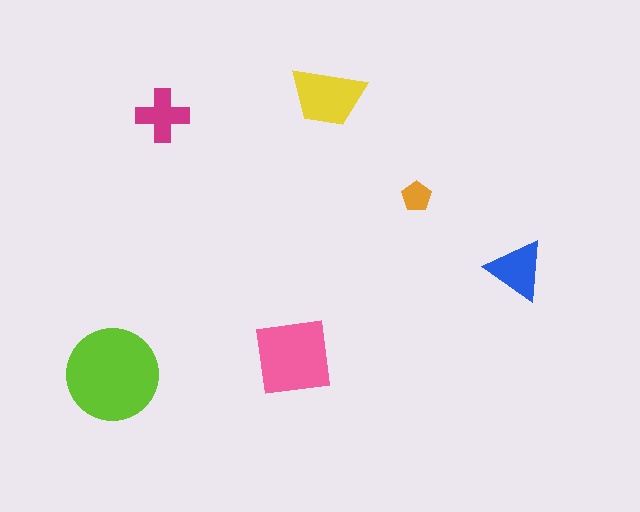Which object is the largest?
The lime circle.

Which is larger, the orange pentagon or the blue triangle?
The blue triangle.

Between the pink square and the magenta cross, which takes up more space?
The pink square.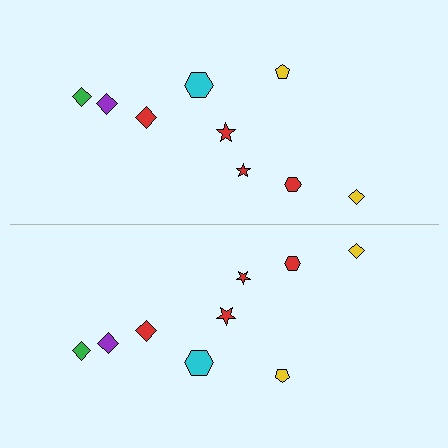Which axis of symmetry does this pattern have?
The pattern has a horizontal axis of symmetry running through the center of the image.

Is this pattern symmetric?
Yes, this pattern has bilateral (reflection) symmetry.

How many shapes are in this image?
There are 18 shapes in this image.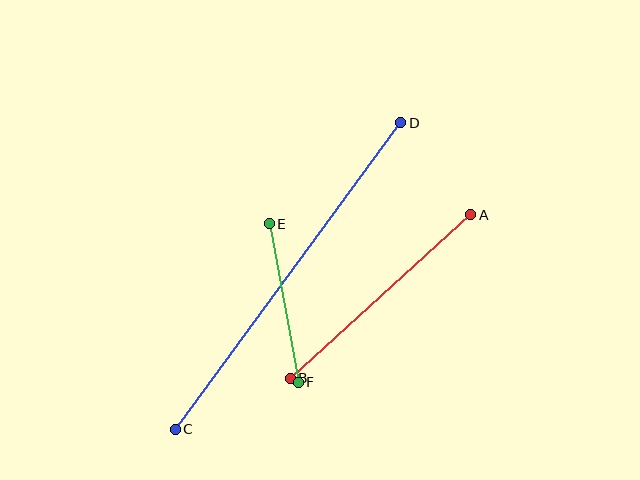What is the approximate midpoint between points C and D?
The midpoint is at approximately (288, 276) pixels.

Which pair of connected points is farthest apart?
Points C and D are farthest apart.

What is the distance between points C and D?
The distance is approximately 381 pixels.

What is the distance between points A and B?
The distance is approximately 244 pixels.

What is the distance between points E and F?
The distance is approximately 161 pixels.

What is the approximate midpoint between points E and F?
The midpoint is at approximately (284, 303) pixels.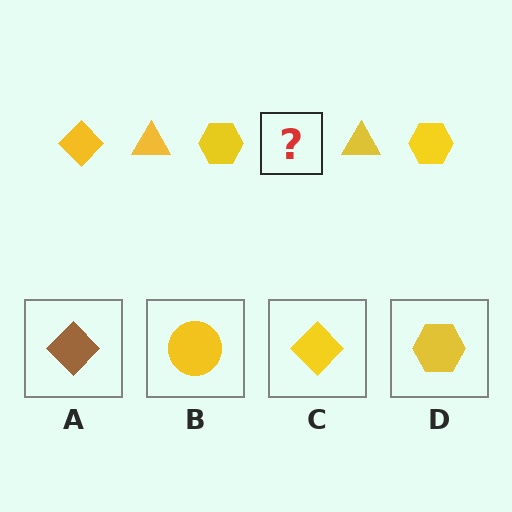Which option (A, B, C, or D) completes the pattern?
C.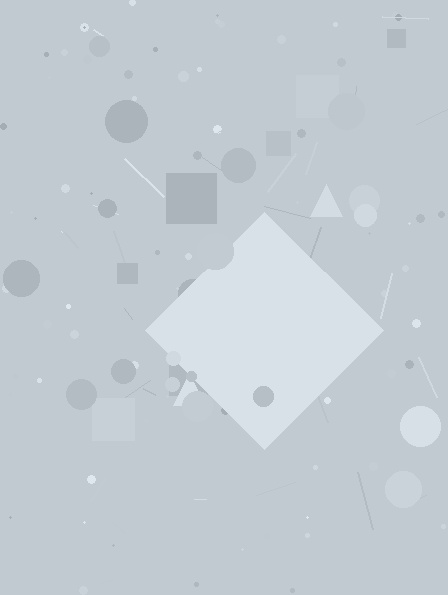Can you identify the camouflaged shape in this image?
The camouflaged shape is a diamond.